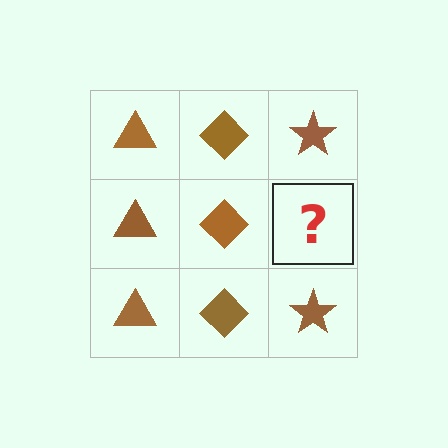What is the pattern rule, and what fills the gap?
The rule is that each column has a consistent shape. The gap should be filled with a brown star.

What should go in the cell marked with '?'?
The missing cell should contain a brown star.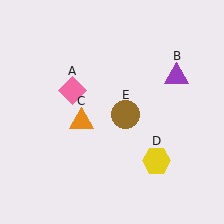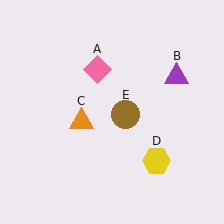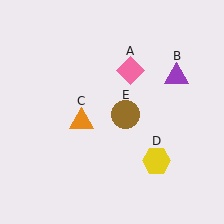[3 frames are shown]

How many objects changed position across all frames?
1 object changed position: pink diamond (object A).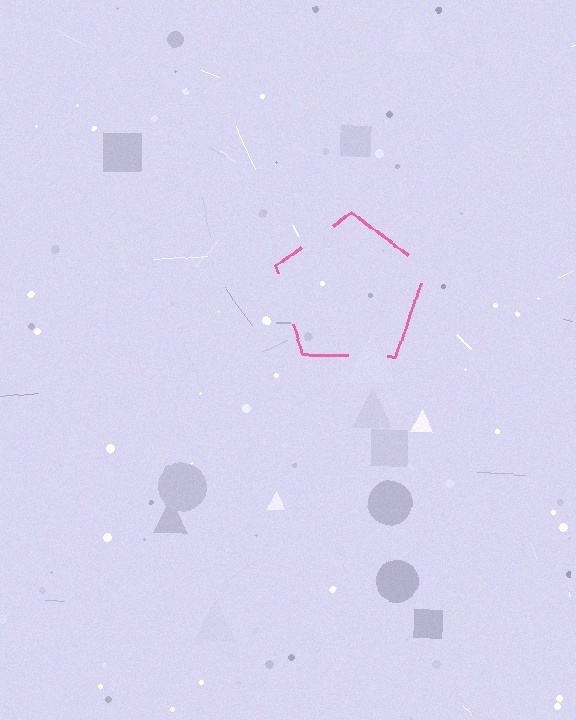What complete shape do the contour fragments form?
The contour fragments form a pentagon.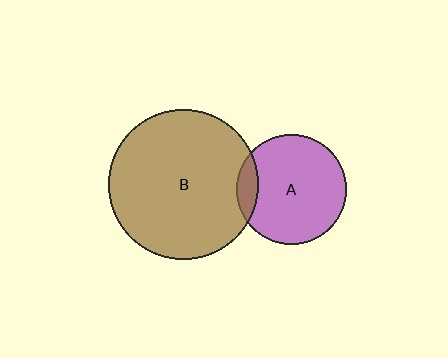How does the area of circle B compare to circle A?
Approximately 1.9 times.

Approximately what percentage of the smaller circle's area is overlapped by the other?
Approximately 10%.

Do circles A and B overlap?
Yes.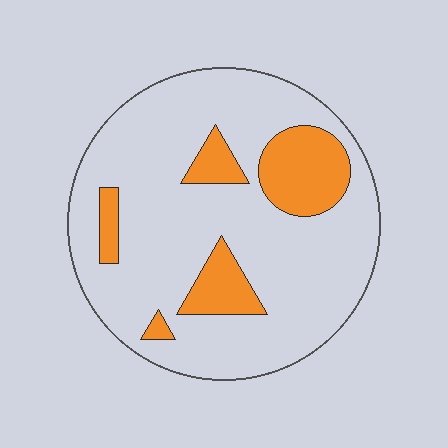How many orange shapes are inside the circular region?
5.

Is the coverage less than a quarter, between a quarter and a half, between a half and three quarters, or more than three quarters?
Less than a quarter.